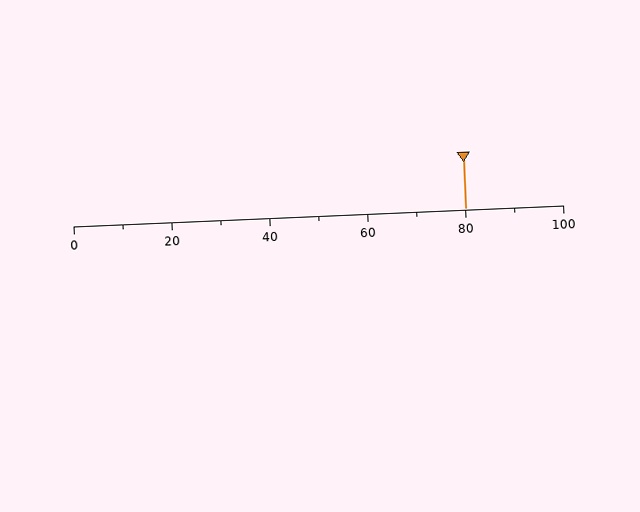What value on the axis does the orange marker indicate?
The marker indicates approximately 80.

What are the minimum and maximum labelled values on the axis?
The axis runs from 0 to 100.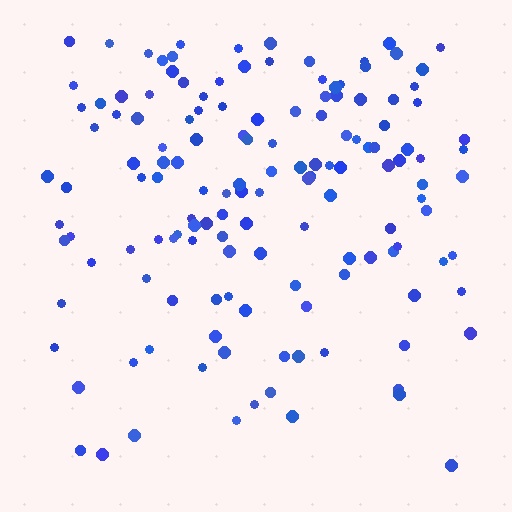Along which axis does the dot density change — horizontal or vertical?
Vertical.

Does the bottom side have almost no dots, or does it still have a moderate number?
Still a moderate number, just noticeably fewer than the top.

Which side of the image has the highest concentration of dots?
The top.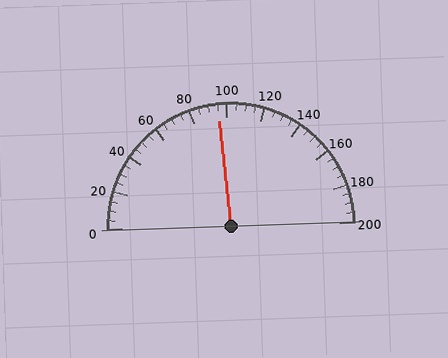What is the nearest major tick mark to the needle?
The nearest major tick mark is 100.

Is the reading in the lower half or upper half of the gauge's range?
The reading is in the lower half of the range (0 to 200).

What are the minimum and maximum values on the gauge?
The gauge ranges from 0 to 200.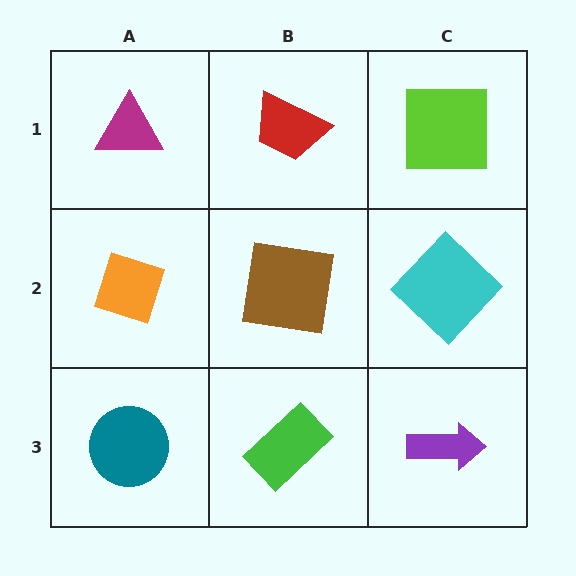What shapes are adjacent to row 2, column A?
A magenta triangle (row 1, column A), a teal circle (row 3, column A), a brown square (row 2, column B).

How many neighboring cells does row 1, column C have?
2.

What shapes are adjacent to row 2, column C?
A lime square (row 1, column C), a purple arrow (row 3, column C), a brown square (row 2, column B).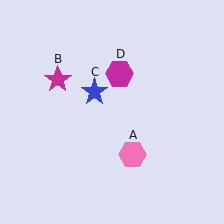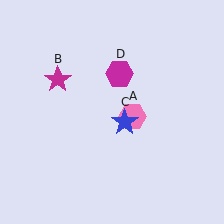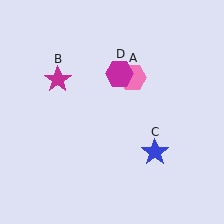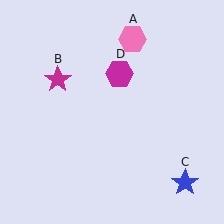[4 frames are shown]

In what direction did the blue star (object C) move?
The blue star (object C) moved down and to the right.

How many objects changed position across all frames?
2 objects changed position: pink hexagon (object A), blue star (object C).